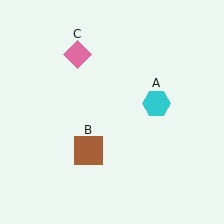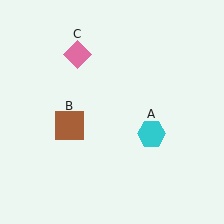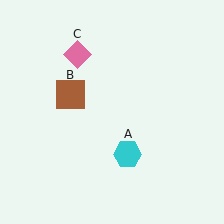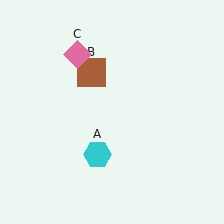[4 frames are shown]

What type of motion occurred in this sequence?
The cyan hexagon (object A), brown square (object B) rotated clockwise around the center of the scene.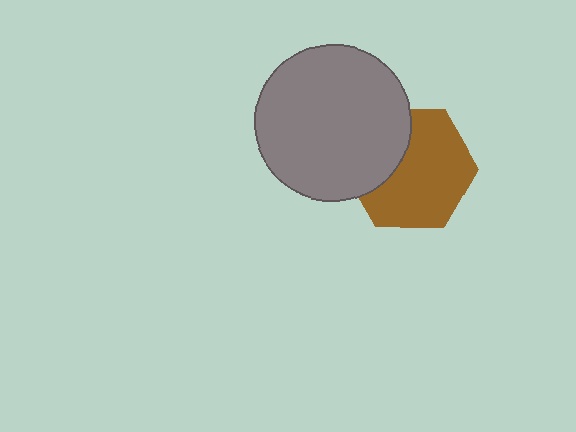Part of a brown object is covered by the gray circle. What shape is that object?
It is a hexagon.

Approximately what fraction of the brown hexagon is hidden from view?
Roughly 32% of the brown hexagon is hidden behind the gray circle.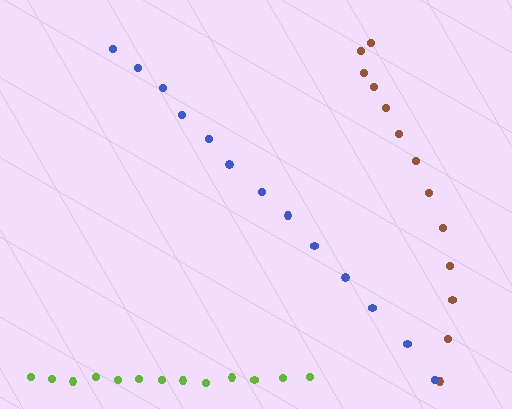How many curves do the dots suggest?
There are 3 distinct paths.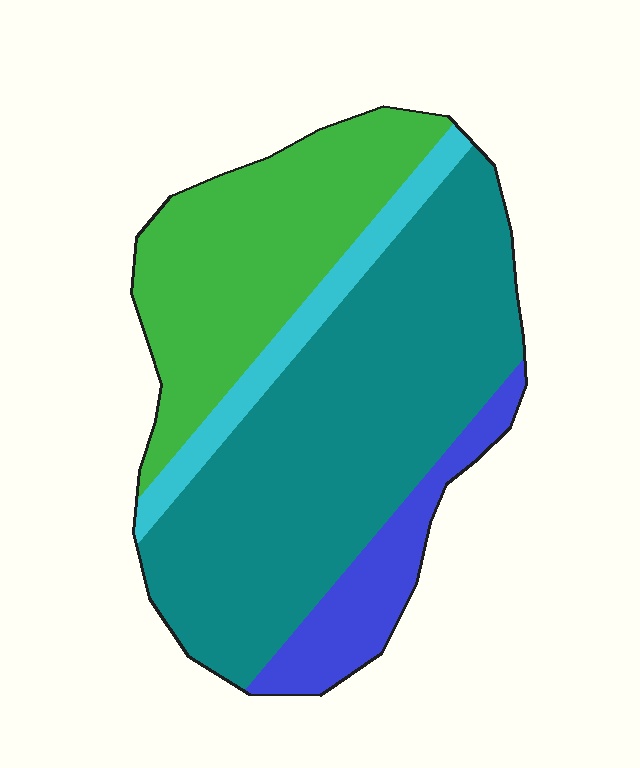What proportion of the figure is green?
Green takes up about one quarter (1/4) of the figure.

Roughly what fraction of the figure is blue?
Blue covers roughly 10% of the figure.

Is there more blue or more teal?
Teal.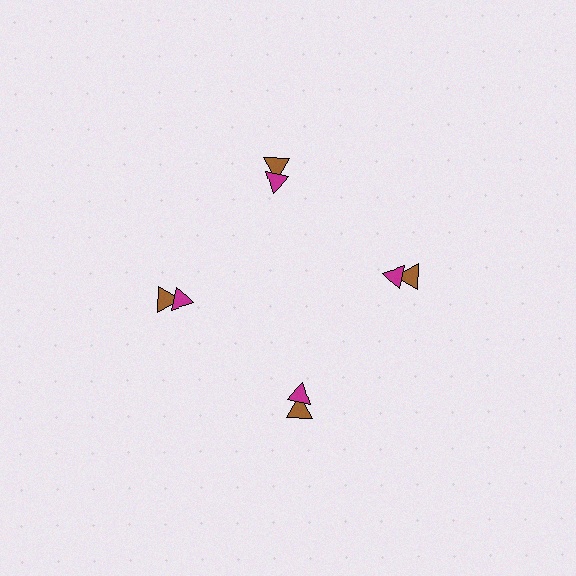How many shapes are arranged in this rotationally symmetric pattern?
There are 8 shapes, arranged in 4 groups of 2.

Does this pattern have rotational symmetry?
Yes, this pattern has 4-fold rotational symmetry. It looks the same after rotating 90 degrees around the center.